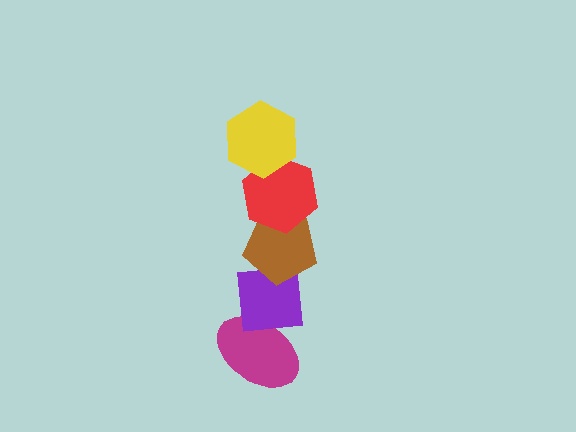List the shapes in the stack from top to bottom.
From top to bottom: the yellow hexagon, the red hexagon, the brown pentagon, the purple square, the magenta ellipse.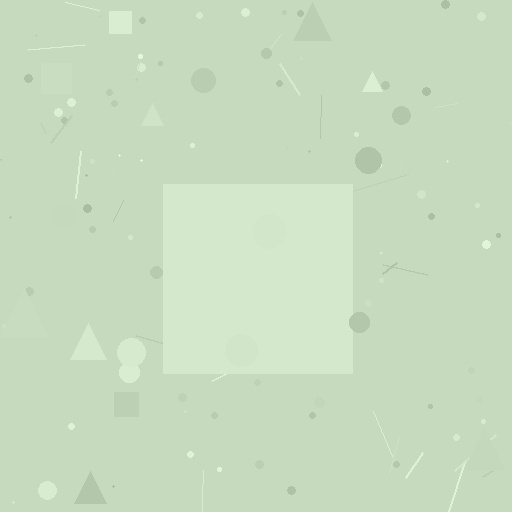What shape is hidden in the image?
A square is hidden in the image.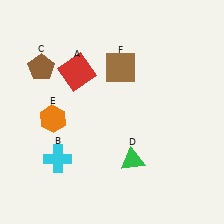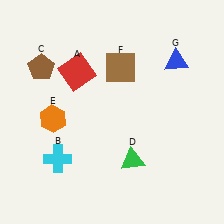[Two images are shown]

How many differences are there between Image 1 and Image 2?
There is 1 difference between the two images.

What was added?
A blue triangle (G) was added in Image 2.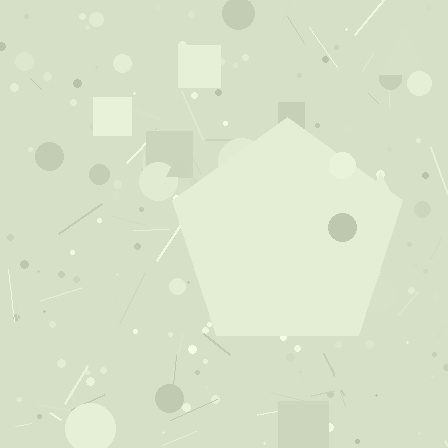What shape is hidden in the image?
A pentagon is hidden in the image.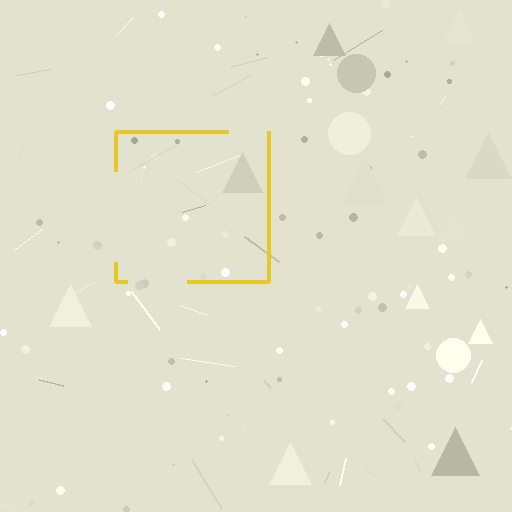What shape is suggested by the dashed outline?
The dashed outline suggests a square.